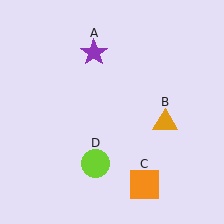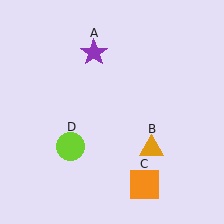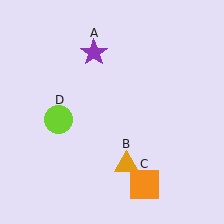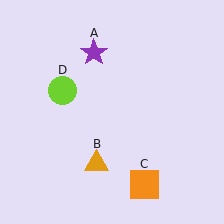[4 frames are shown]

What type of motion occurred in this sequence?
The orange triangle (object B), lime circle (object D) rotated clockwise around the center of the scene.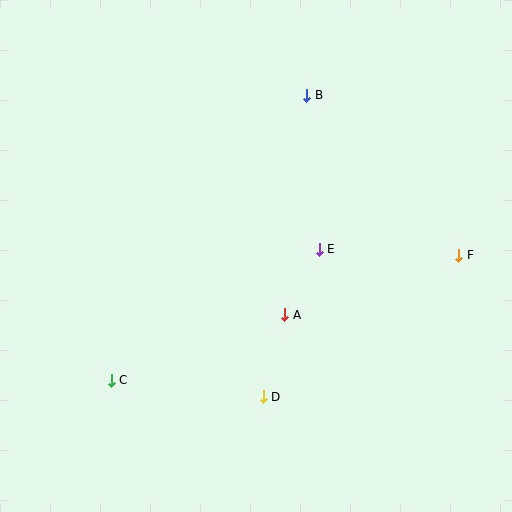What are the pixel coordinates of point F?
Point F is at (459, 255).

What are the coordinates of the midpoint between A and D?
The midpoint between A and D is at (274, 356).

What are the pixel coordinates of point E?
Point E is at (319, 249).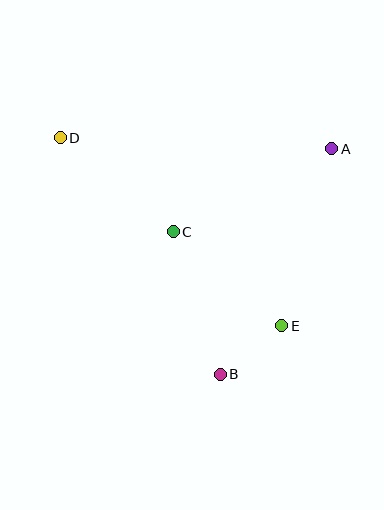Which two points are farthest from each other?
Points D and E are farthest from each other.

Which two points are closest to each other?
Points B and E are closest to each other.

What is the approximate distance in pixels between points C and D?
The distance between C and D is approximately 147 pixels.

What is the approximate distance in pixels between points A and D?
The distance between A and D is approximately 272 pixels.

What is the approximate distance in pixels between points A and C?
The distance between A and C is approximately 179 pixels.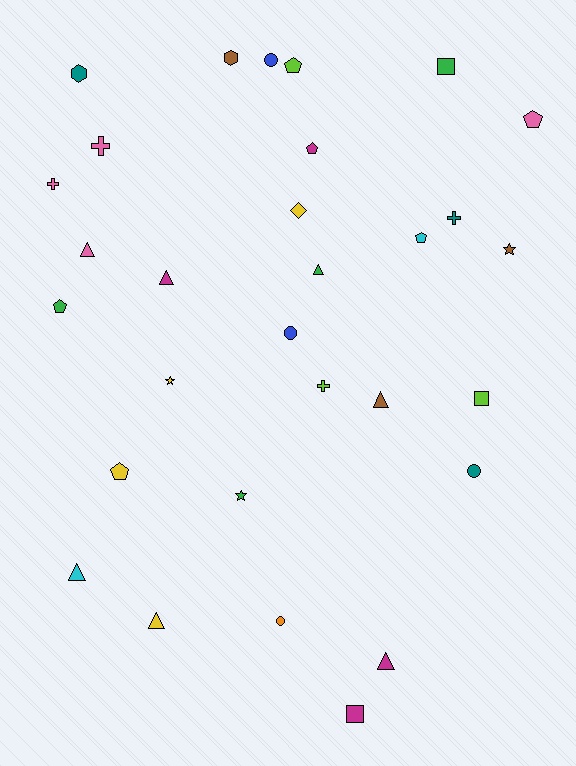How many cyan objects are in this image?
There are 2 cyan objects.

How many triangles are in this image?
There are 7 triangles.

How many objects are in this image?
There are 30 objects.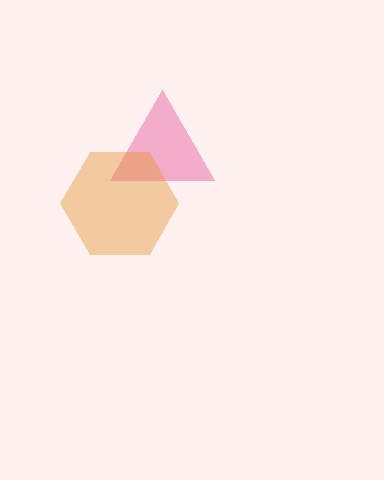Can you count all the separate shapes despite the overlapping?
Yes, there are 2 separate shapes.